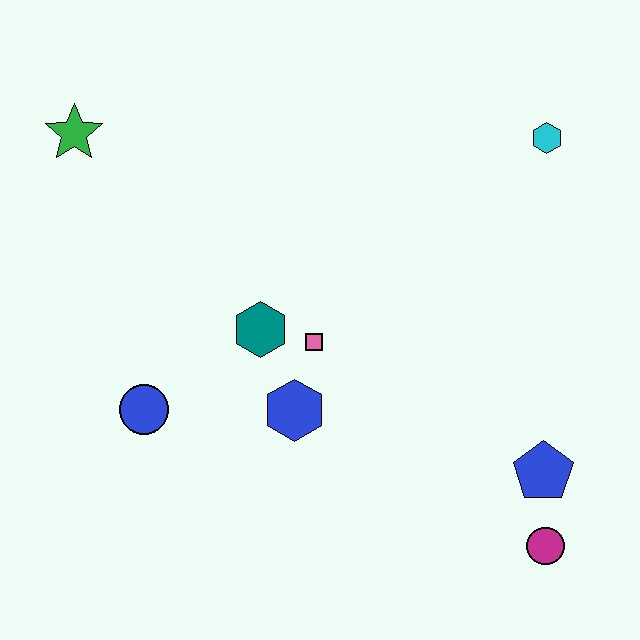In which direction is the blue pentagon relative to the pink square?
The blue pentagon is to the right of the pink square.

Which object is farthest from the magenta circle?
The green star is farthest from the magenta circle.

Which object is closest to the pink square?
The teal hexagon is closest to the pink square.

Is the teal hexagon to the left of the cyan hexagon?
Yes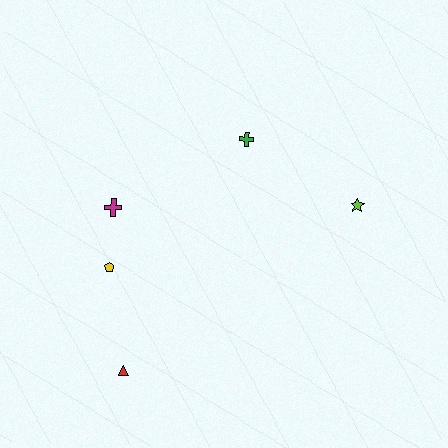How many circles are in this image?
There are no circles.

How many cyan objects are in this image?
There are no cyan objects.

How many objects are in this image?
There are 5 objects.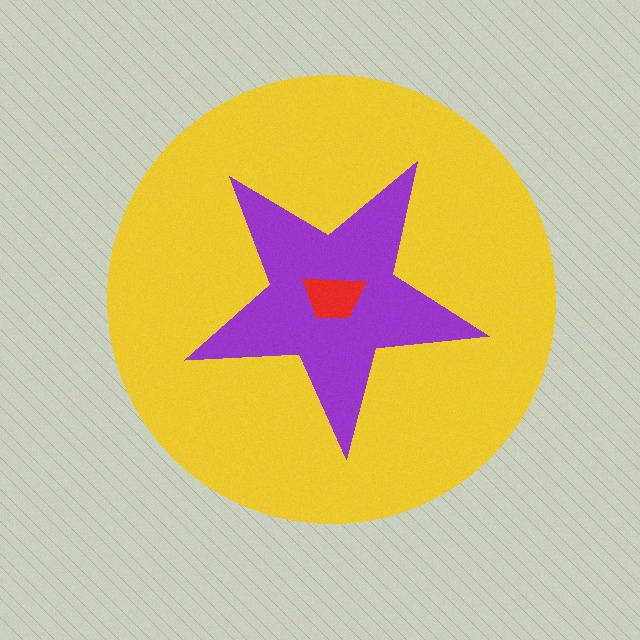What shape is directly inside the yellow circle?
The purple star.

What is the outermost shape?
The yellow circle.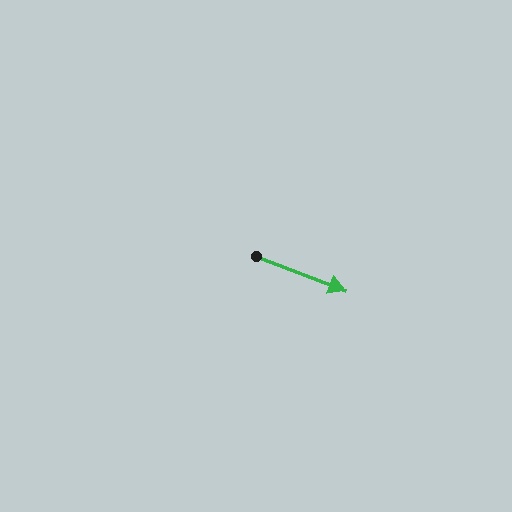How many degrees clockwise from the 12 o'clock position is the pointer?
Approximately 111 degrees.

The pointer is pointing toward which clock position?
Roughly 4 o'clock.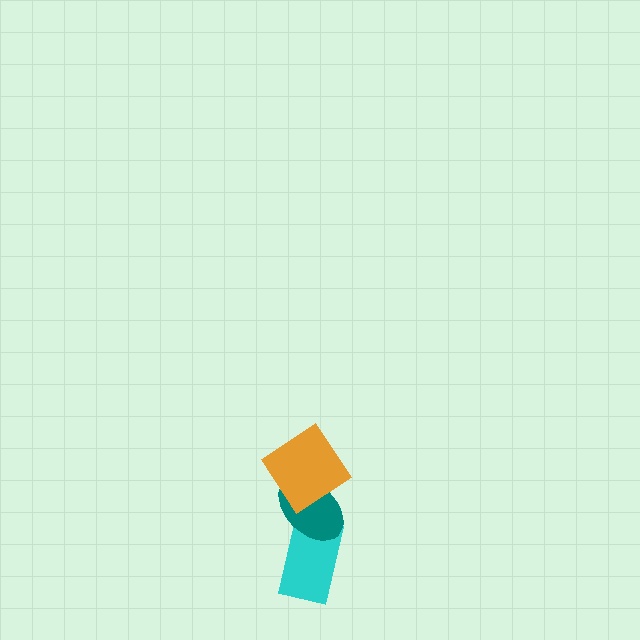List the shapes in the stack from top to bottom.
From top to bottom: the orange diamond, the teal ellipse, the cyan rectangle.